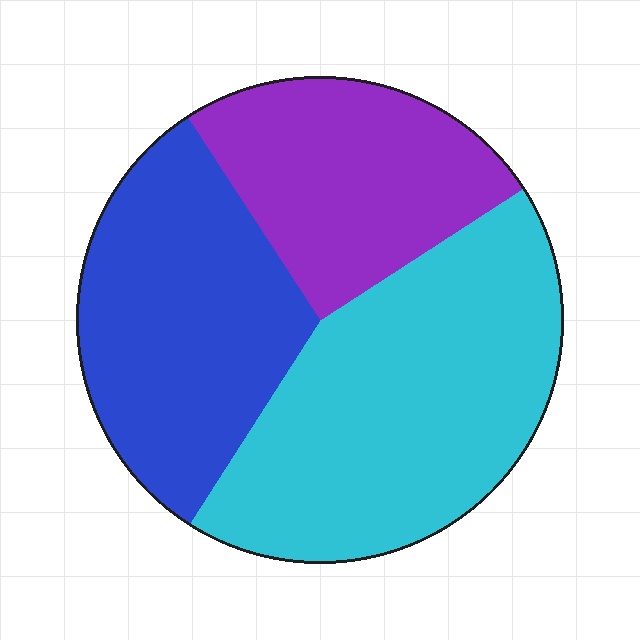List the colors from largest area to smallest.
From largest to smallest: cyan, blue, purple.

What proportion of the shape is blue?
Blue covers roughly 30% of the shape.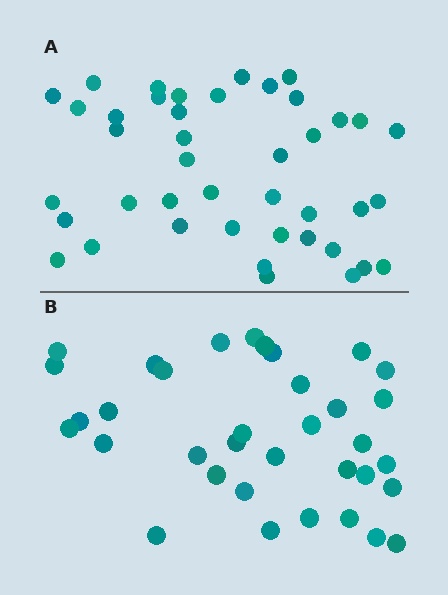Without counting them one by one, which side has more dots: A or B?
Region A (the top region) has more dots.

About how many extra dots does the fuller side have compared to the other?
Region A has roughly 8 or so more dots than region B.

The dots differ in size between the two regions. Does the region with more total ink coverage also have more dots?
No. Region B has more total ink coverage because its dots are larger, but region A actually contains more individual dots. Total area can be misleading — the number of items is what matters here.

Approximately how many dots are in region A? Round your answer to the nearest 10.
About 40 dots. (The exact count is 42, which rounds to 40.)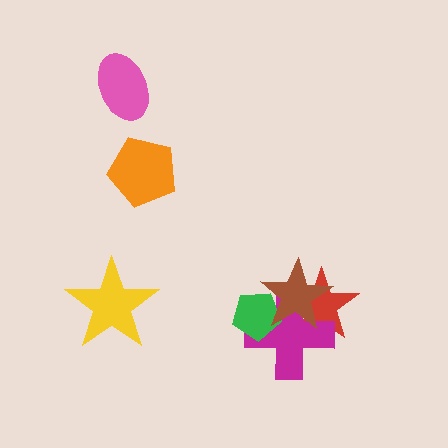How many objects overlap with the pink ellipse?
0 objects overlap with the pink ellipse.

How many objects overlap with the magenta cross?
3 objects overlap with the magenta cross.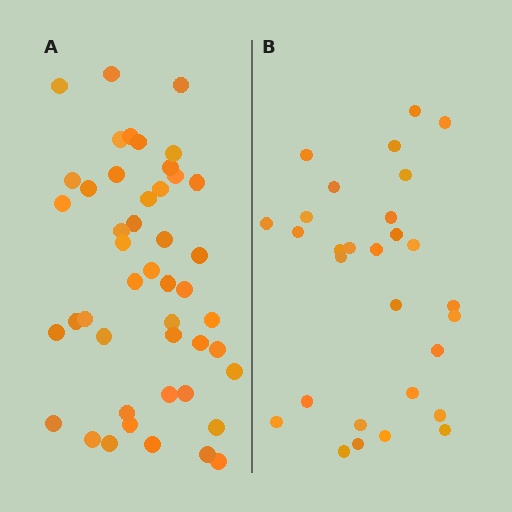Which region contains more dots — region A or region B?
Region A (the left region) has more dots.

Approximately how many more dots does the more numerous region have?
Region A has approximately 15 more dots than region B.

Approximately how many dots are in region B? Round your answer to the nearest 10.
About 30 dots. (The exact count is 29, which rounds to 30.)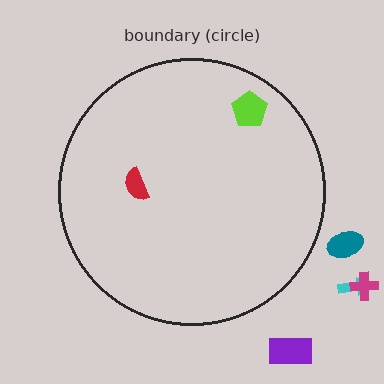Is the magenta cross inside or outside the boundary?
Outside.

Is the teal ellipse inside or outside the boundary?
Outside.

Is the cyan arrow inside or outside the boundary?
Outside.